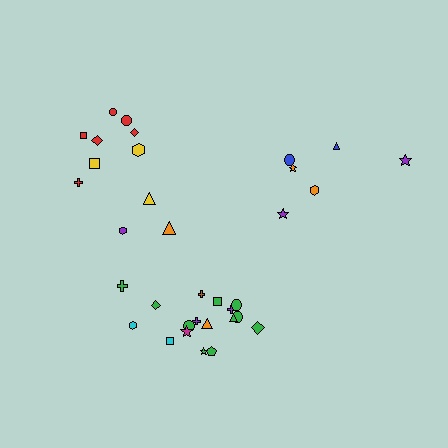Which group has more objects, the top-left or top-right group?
The top-left group.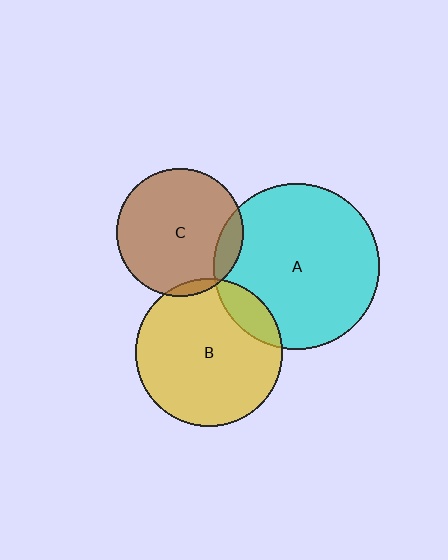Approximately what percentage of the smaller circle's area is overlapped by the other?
Approximately 15%.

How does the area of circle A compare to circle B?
Approximately 1.3 times.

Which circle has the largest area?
Circle A (cyan).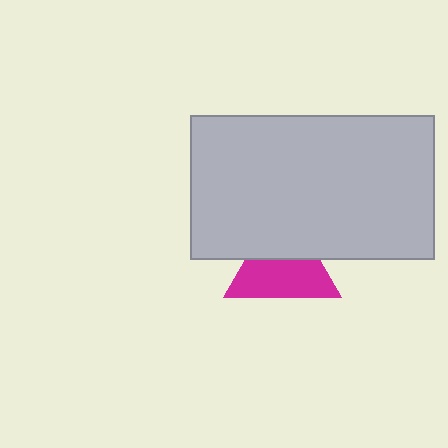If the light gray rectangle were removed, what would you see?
You would see the complete magenta triangle.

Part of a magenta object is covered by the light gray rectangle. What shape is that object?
It is a triangle.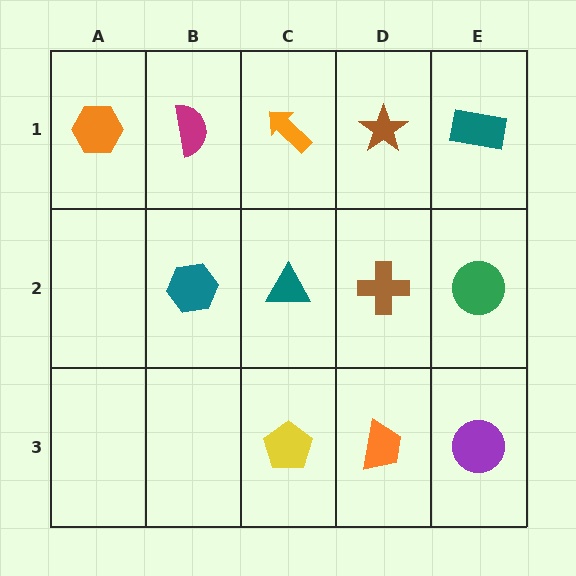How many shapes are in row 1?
5 shapes.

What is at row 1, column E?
A teal rectangle.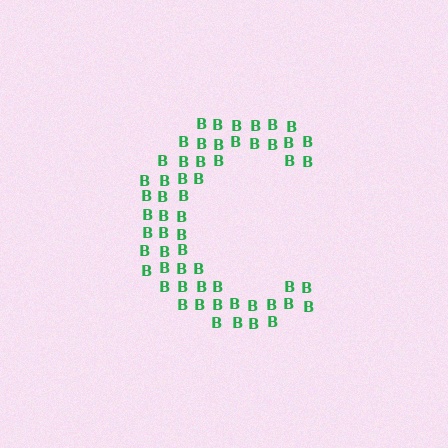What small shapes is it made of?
It is made of small letter B's.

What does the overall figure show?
The overall figure shows the letter C.